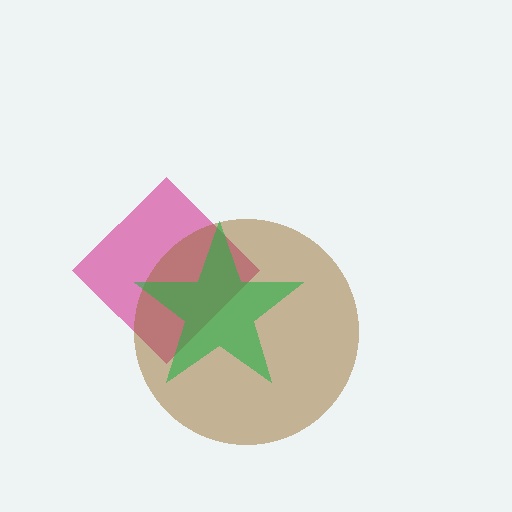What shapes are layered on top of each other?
The layered shapes are: a magenta diamond, a brown circle, a green star.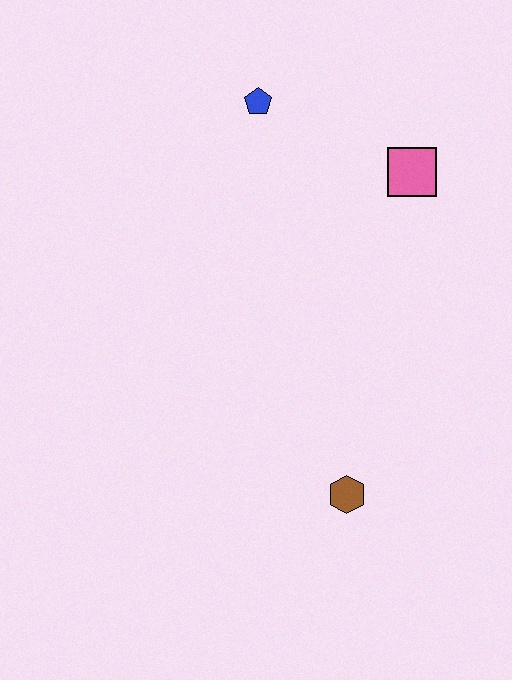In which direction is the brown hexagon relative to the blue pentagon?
The brown hexagon is below the blue pentagon.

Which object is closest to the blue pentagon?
The pink square is closest to the blue pentagon.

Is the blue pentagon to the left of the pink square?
Yes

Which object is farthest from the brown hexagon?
The blue pentagon is farthest from the brown hexagon.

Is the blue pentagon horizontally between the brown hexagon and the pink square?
No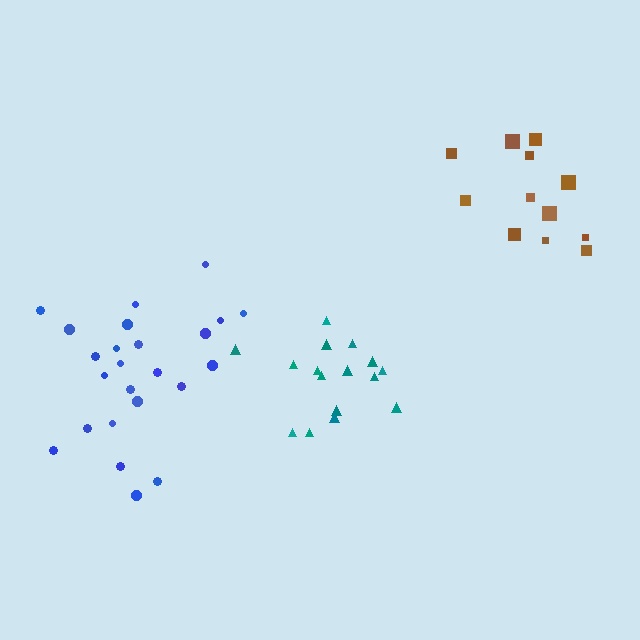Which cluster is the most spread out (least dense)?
Blue.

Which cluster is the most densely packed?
Teal.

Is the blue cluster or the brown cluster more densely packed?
Brown.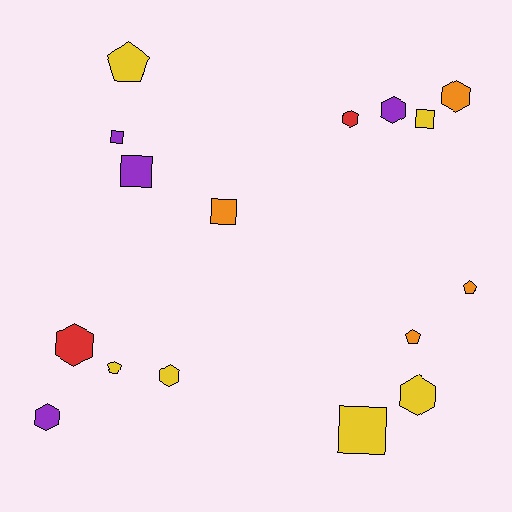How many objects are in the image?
There are 16 objects.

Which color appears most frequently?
Yellow, with 6 objects.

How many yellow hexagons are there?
There are 2 yellow hexagons.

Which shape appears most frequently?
Hexagon, with 7 objects.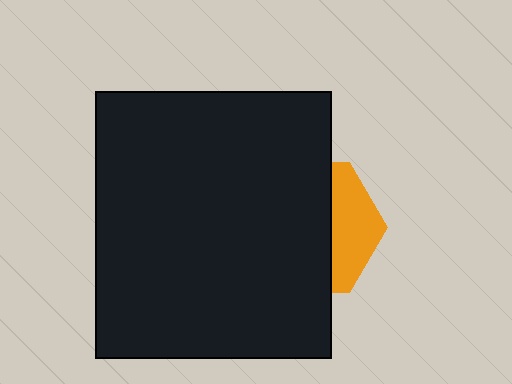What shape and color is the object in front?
The object in front is a black rectangle.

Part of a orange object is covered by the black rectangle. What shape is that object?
It is a hexagon.